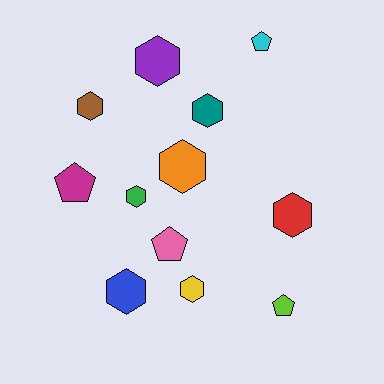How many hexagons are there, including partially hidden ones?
There are 8 hexagons.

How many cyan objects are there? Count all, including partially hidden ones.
There is 1 cyan object.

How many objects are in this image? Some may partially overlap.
There are 12 objects.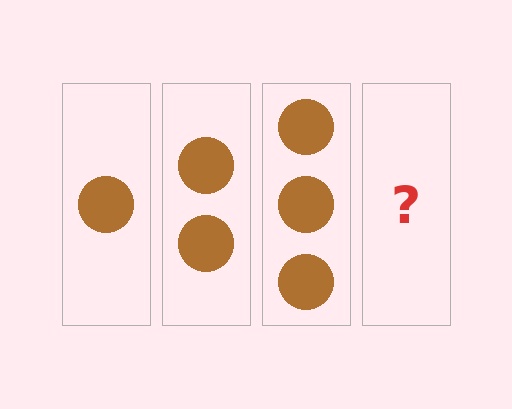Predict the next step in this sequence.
The next step is 4 circles.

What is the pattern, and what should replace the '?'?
The pattern is that each step adds one more circle. The '?' should be 4 circles.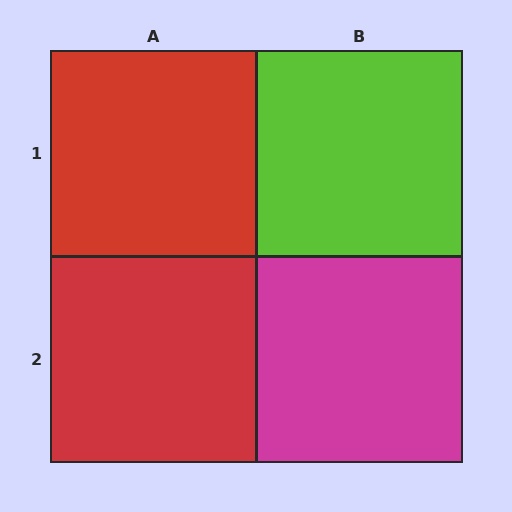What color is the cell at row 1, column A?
Red.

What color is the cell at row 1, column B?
Lime.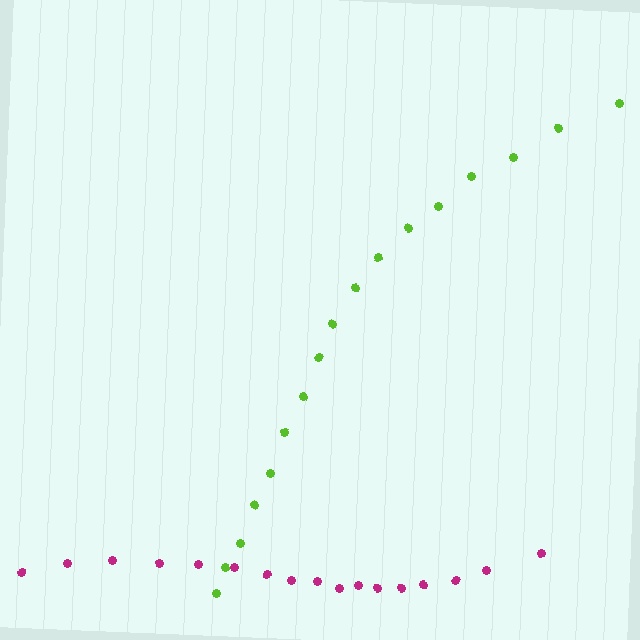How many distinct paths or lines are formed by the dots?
There are 2 distinct paths.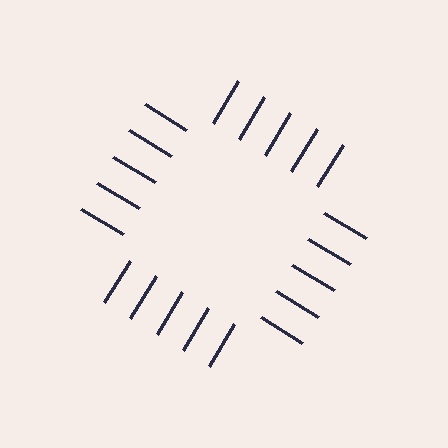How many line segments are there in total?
20 — 5 along each of the 4 edges.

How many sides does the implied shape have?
4 sides — the line-ends trace a square.